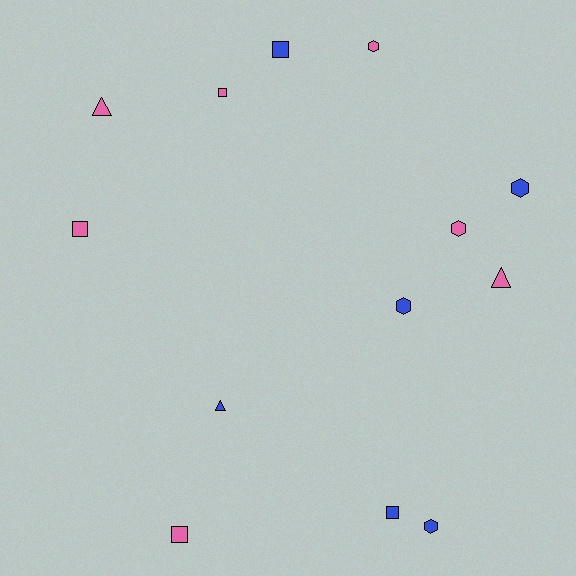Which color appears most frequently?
Pink, with 7 objects.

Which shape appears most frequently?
Hexagon, with 5 objects.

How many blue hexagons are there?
There are 3 blue hexagons.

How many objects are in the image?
There are 13 objects.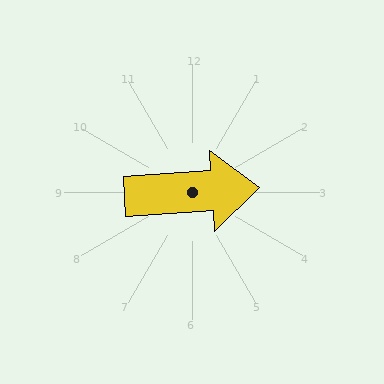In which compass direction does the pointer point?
East.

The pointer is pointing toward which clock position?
Roughly 3 o'clock.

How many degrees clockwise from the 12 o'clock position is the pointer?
Approximately 86 degrees.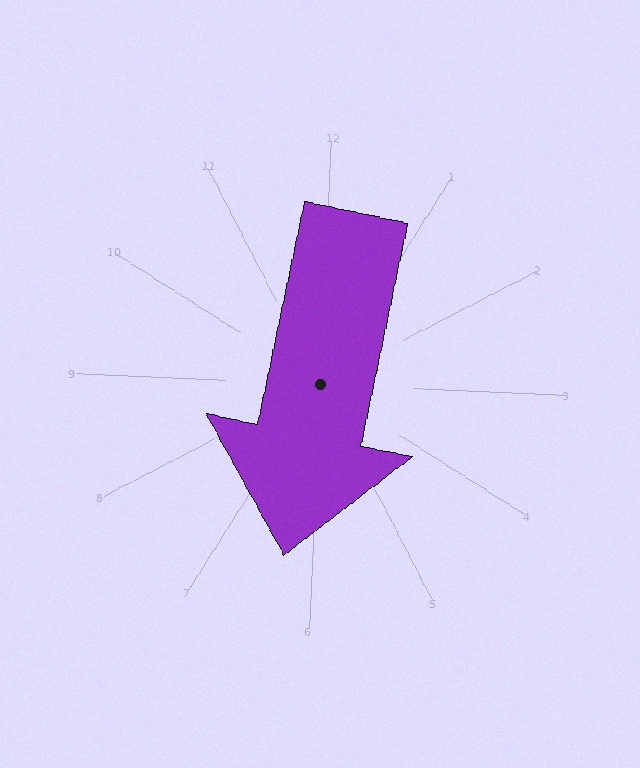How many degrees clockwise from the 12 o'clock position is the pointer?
Approximately 189 degrees.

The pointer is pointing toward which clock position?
Roughly 6 o'clock.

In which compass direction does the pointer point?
South.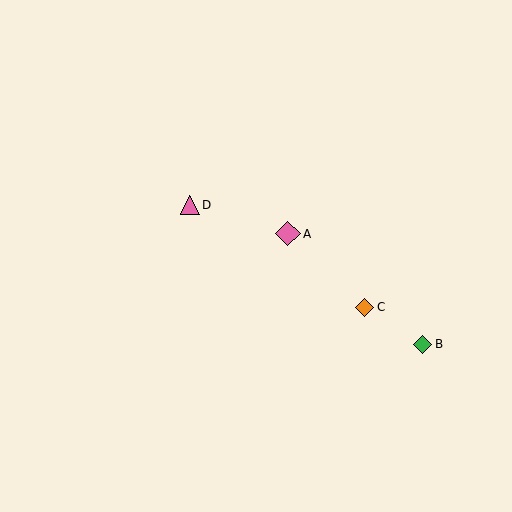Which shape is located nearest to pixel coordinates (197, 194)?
The pink triangle (labeled D) at (190, 205) is nearest to that location.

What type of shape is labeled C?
Shape C is an orange diamond.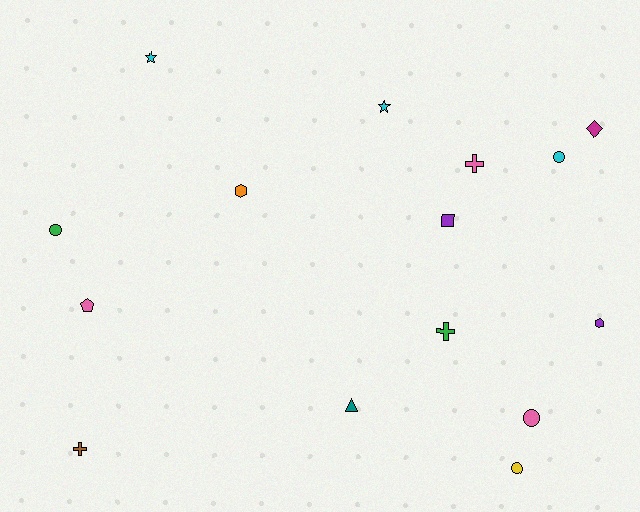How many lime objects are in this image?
There are no lime objects.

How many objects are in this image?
There are 15 objects.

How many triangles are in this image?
There is 1 triangle.